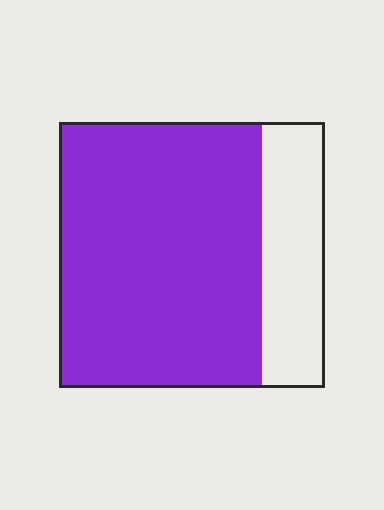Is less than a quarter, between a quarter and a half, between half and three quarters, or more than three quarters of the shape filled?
More than three quarters.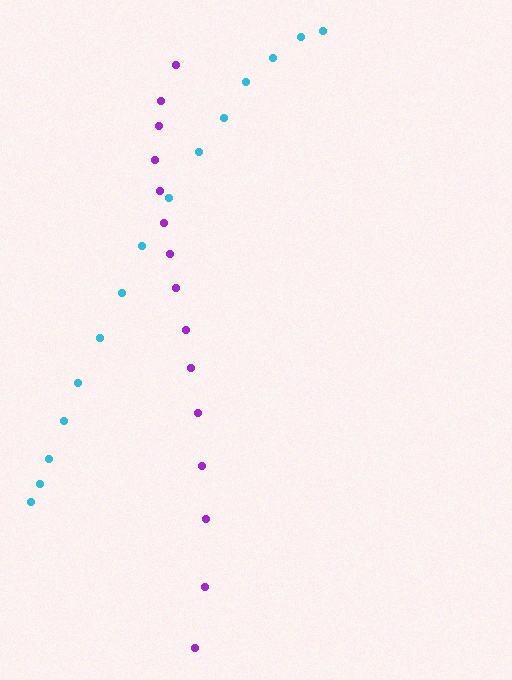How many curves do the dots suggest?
There are 2 distinct paths.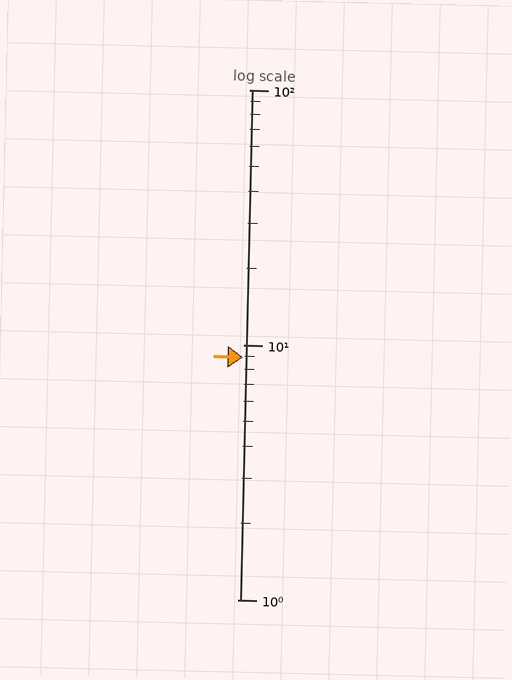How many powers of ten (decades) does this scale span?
The scale spans 2 decades, from 1 to 100.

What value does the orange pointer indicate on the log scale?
The pointer indicates approximately 8.9.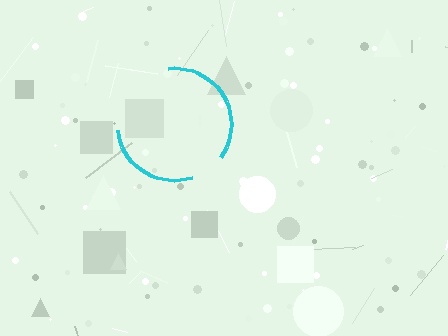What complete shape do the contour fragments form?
The contour fragments form a circle.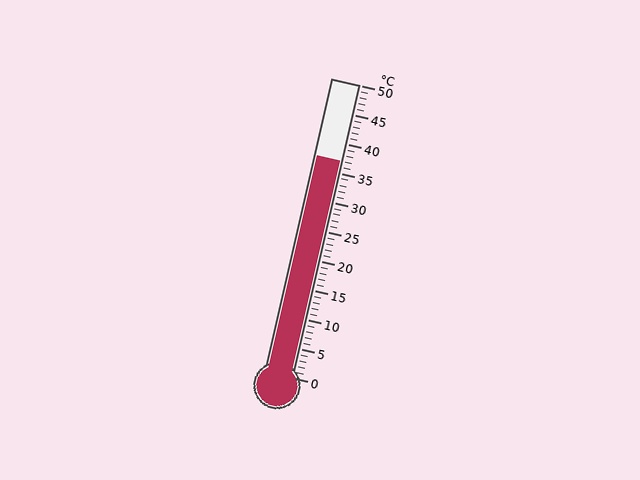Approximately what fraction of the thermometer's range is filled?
The thermometer is filled to approximately 75% of its range.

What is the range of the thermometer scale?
The thermometer scale ranges from 0°C to 50°C.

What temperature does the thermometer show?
The thermometer shows approximately 37°C.